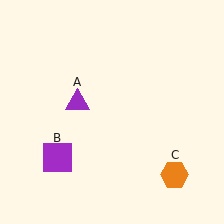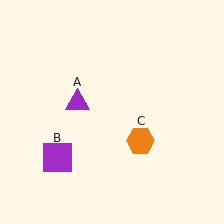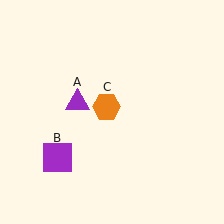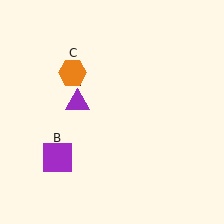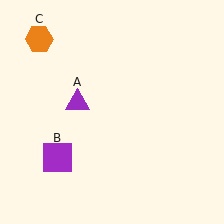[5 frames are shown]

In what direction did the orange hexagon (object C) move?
The orange hexagon (object C) moved up and to the left.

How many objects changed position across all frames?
1 object changed position: orange hexagon (object C).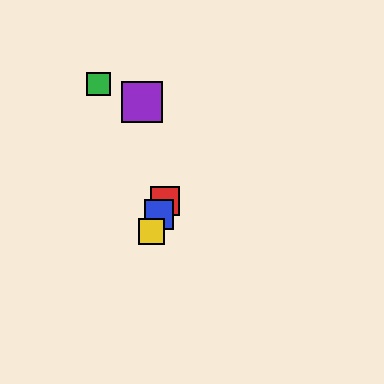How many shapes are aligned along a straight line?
3 shapes (the red square, the blue square, the yellow square) are aligned along a straight line.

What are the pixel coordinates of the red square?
The red square is at (165, 201).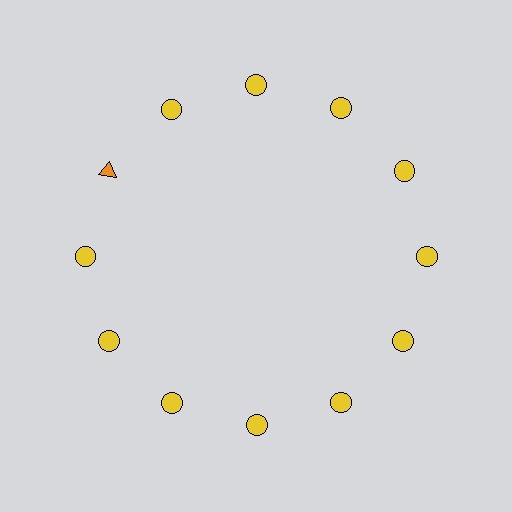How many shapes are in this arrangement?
There are 12 shapes arranged in a ring pattern.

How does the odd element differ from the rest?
It differs in both color (orange instead of yellow) and shape (triangle instead of circle).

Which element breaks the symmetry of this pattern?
The orange triangle at roughly the 10 o'clock position breaks the symmetry. All other shapes are yellow circles.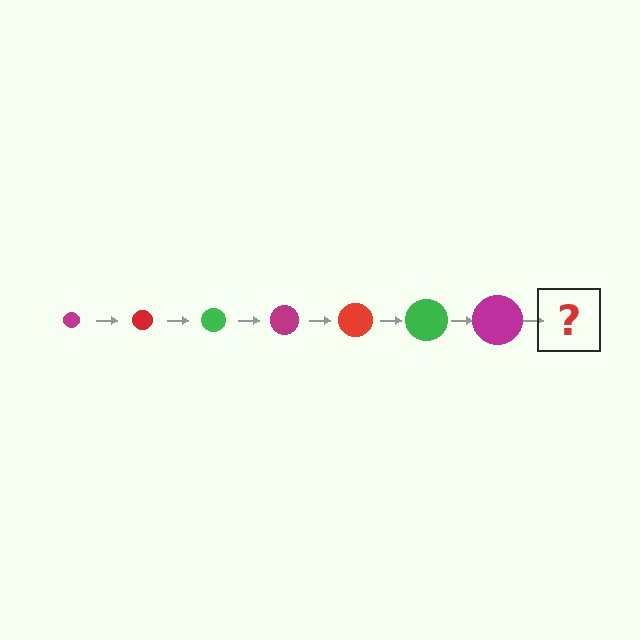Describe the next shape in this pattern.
It should be a red circle, larger than the previous one.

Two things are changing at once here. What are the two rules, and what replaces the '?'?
The two rules are that the circle grows larger each step and the color cycles through magenta, red, and green. The '?' should be a red circle, larger than the previous one.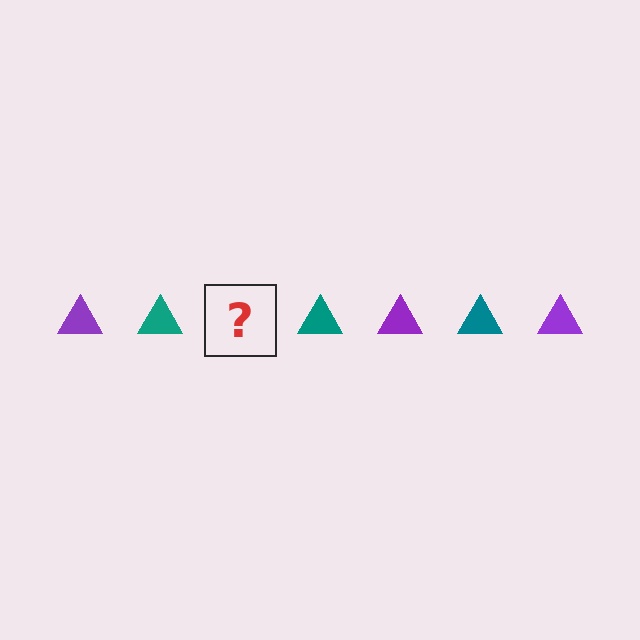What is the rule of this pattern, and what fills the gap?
The rule is that the pattern cycles through purple, teal triangles. The gap should be filled with a purple triangle.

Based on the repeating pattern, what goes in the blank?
The blank should be a purple triangle.